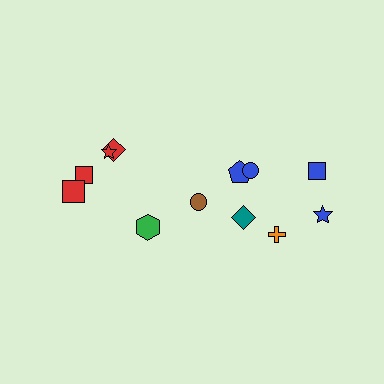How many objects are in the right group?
There are 7 objects.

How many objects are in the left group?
There are 5 objects.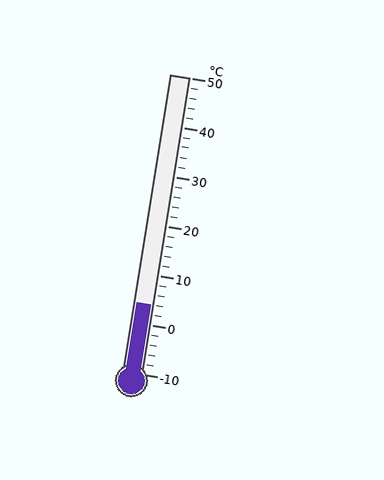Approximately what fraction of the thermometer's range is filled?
The thermometer is filled to approximately 25% of its range.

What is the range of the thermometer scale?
The thermometer scale ranges from -10°C to 50°C.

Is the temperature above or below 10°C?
The temperature is below 10°C.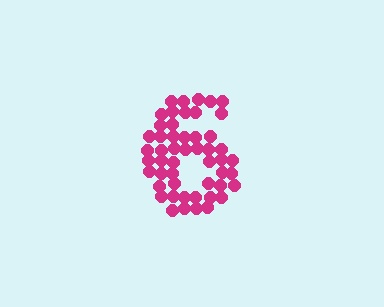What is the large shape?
The large shape is the digit 6.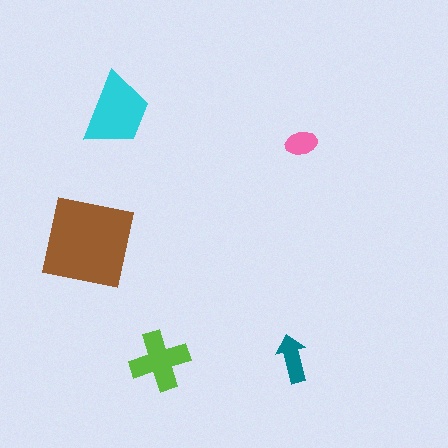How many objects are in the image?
There are 5 objects in the image.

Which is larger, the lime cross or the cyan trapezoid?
The cyan trapezoid.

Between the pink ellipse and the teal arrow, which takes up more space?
The teal arrow.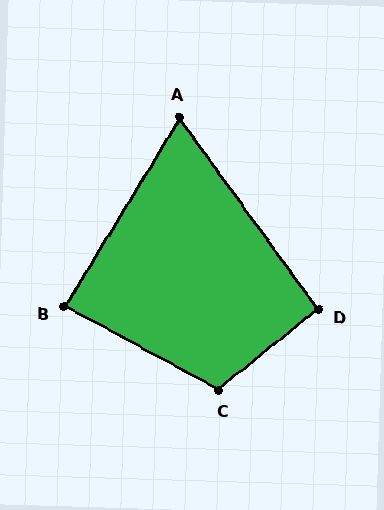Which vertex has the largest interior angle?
C, at approximately 113 degrees.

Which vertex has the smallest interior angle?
A, at approximately 67 degrees.